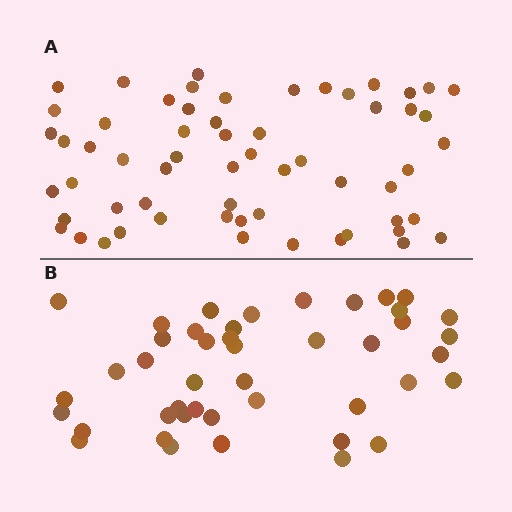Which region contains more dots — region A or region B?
Region A (the top region) has more dots.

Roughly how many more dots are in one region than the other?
Region A has approximately 15 more dots than region B.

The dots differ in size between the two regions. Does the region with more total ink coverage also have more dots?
No. Region B has more total ink coverage because its dots are larger, but region A actually contains more individual dots. Total area can be misleading — the number of items is what matters here.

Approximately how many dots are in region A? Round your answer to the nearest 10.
About 60 dots.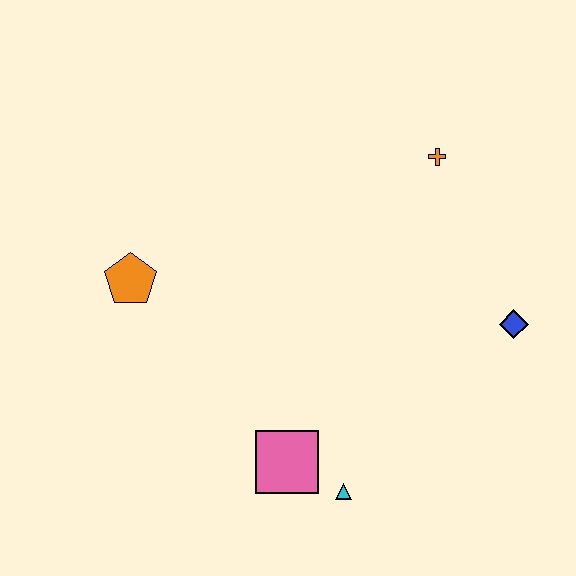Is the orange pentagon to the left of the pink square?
Yes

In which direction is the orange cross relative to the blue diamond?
The orange cross is above the blue diamond.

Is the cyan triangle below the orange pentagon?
Yes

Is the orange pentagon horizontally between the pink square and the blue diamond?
No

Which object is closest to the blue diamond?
The orange cross is closest to the blue diamond.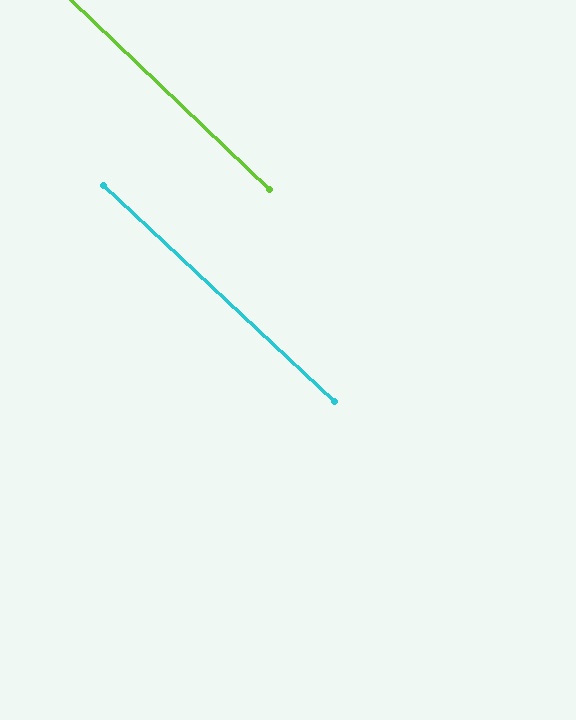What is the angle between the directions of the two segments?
Approximately 1 degree.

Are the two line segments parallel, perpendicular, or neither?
Parallel — their directions differ by only 0.9°.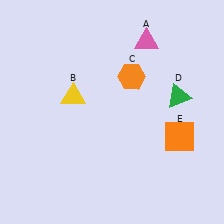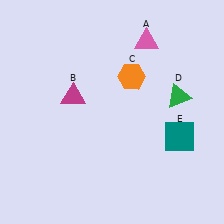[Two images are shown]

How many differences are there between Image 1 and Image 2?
There are 2 differences between the two images.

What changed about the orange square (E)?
In Image 1, E is orange. In Image 2, it changed to teal.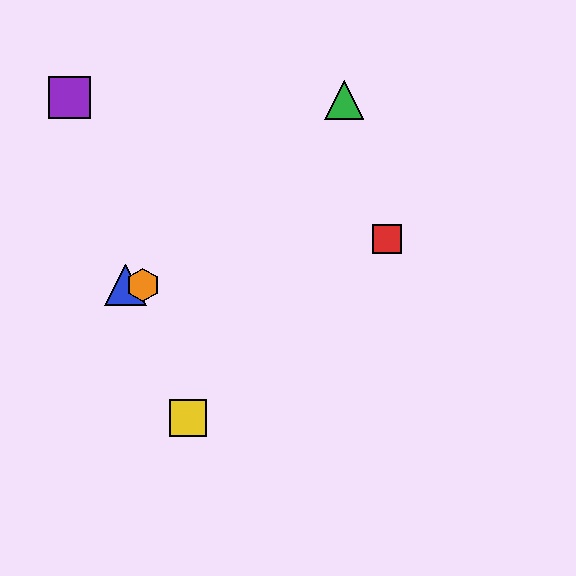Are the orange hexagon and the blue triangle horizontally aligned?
Yes, both are at y≈285.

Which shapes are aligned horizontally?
The blue triangle, the orange hexagon are aligned horizontally.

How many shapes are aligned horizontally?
2 shapes (the blue triangle, the orange hexagon) are aligned horizontally.